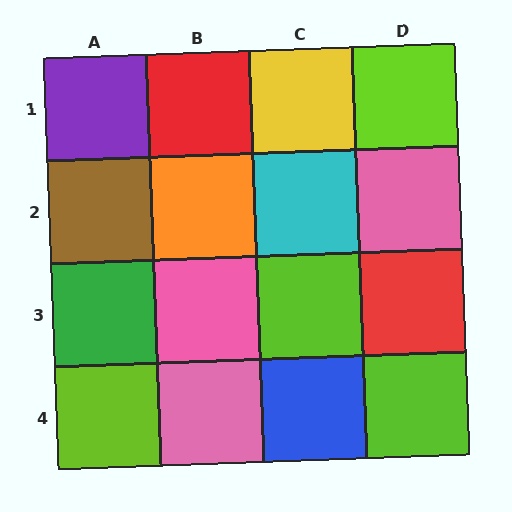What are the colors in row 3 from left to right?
Green, pink, lime, red.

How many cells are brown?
1 cell is brown.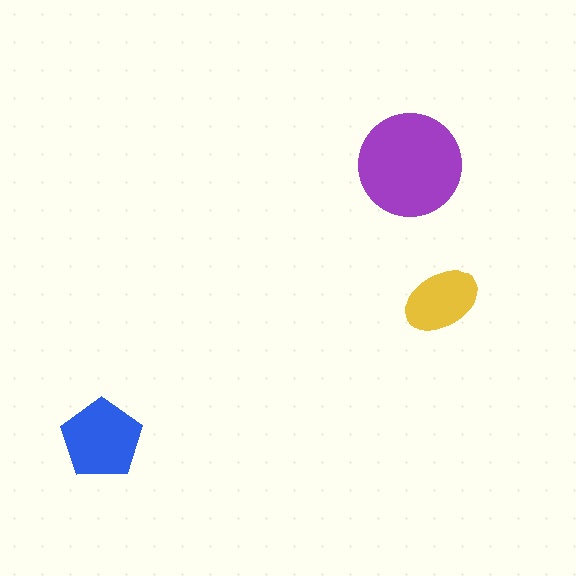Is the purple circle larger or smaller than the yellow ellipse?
Larger.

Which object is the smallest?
The yellow ellipse.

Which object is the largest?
The purple circle.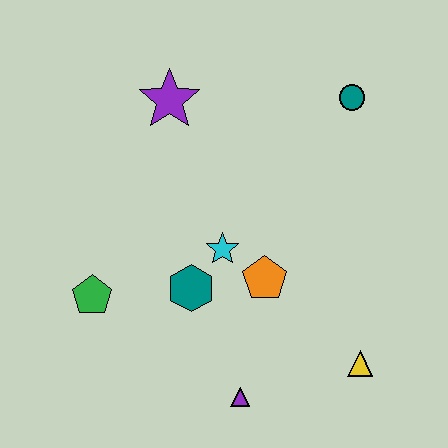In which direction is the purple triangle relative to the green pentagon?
The purple triangle is to the right of the green pentagon.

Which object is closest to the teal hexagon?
The cyan star is closest to the teal hexagon.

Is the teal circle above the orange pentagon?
Yes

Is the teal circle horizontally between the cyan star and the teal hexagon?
No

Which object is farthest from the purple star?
The yellow triangle is farthest from the purple star.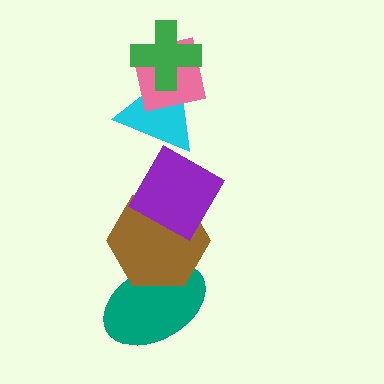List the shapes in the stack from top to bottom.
From top to bottom: the green cross, the pink square, the cyan triangle, the purple diamond, the brown hexagon, the teal ellipse.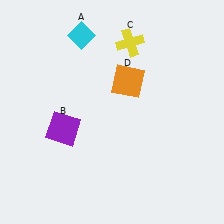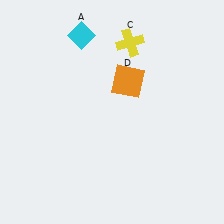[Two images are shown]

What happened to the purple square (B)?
The purple square (B) was removed in Image 2. It was in the bottom-left area of Image 1.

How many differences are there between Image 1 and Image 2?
There is 1 difference between the two images.